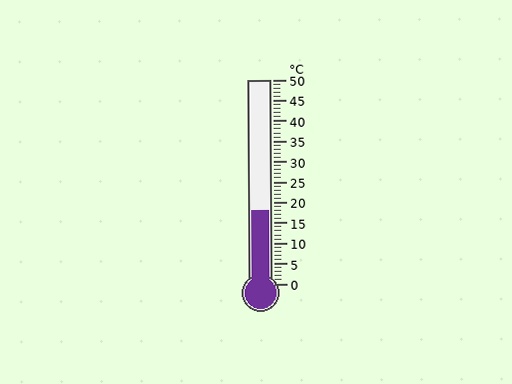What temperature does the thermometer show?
The thermometer shows approximately 18°C.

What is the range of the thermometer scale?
The thermometer scale ranges from 0°C to 50°C.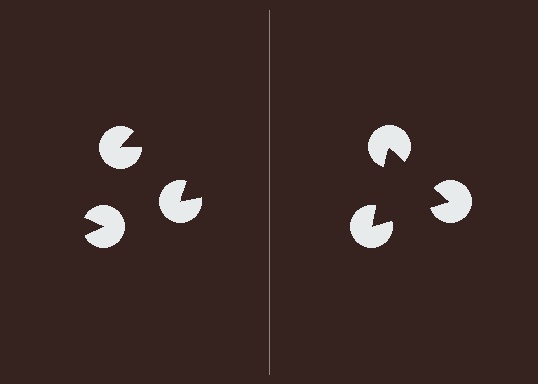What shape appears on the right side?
An illusory triangle.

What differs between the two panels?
The pac-man discs are positioned identically on both sides; only the wedge orientations differ. On the right they align to a triangle; on the left they are misaligned.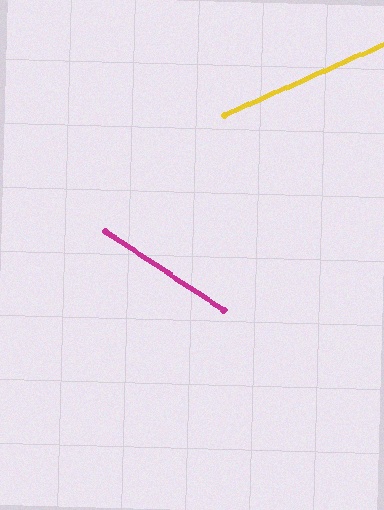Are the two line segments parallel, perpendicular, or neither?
Neither parallel nor perpendicular — they differ by about 57°.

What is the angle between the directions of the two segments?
Approximately 57 degrees.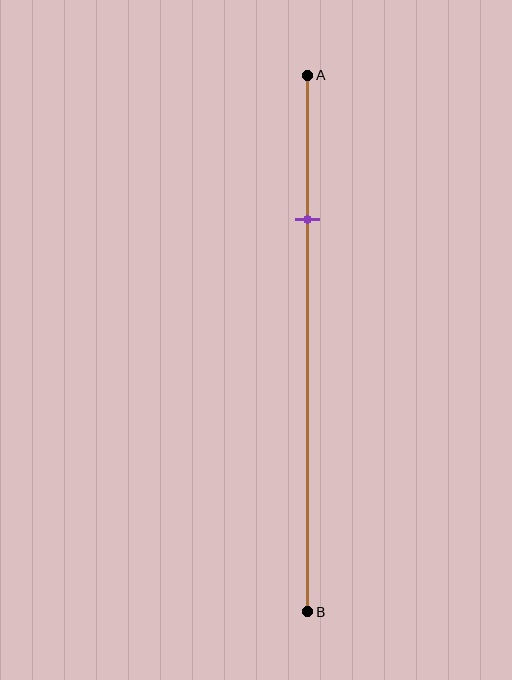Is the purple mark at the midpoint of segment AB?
No, the mark is at about 25% from A, not at the 50% midpoint.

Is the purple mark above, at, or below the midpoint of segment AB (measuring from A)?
The purple mark is above the midpoint of segment AB.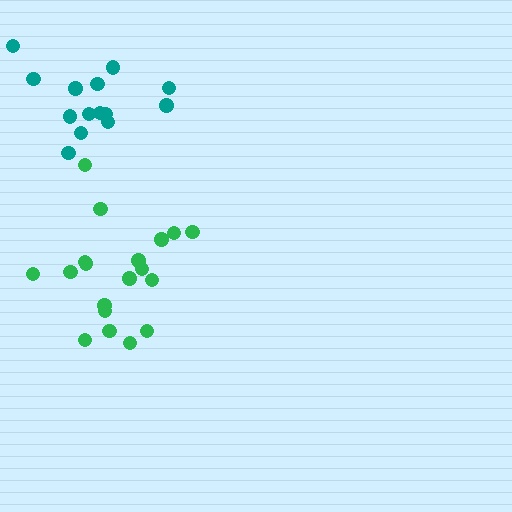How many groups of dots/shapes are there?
There are 2 groups.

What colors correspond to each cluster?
The clusters are colored: green, teal.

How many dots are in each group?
Group 1: 19 dots, Group 2: 14 dots (33 total).